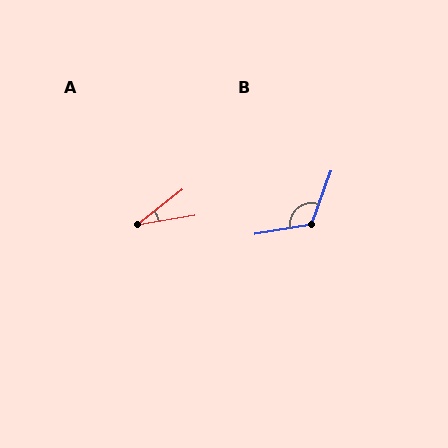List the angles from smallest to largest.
A (29°), B (120°).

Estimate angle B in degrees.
Approximately 120 degrees.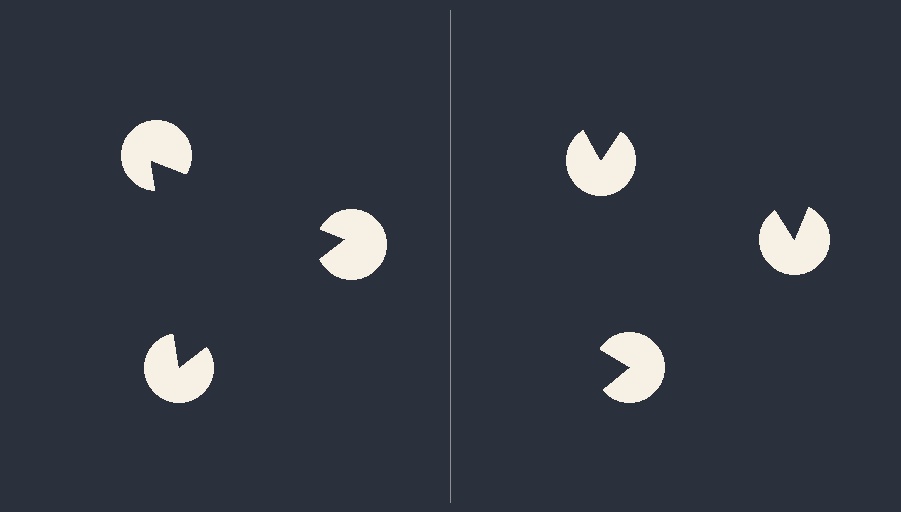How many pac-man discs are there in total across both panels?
6 — 3 on each side.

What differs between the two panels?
The pac-man discs are positioned identically on both sides; only the wedge orientations differ. On the left they align to a triangle; on the right they are misaligned.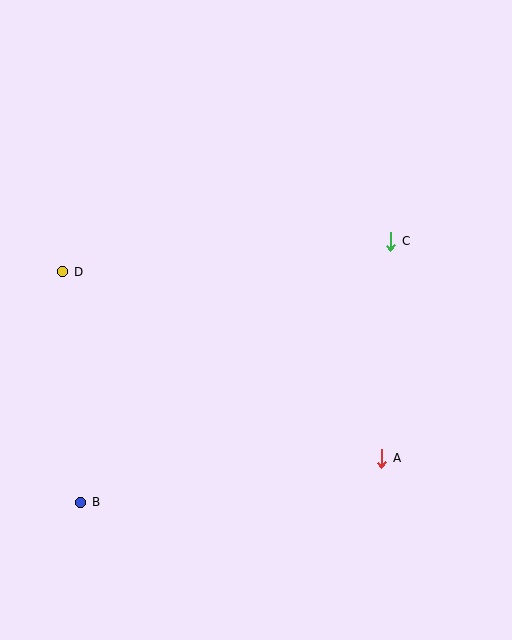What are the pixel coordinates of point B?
Point B is at (81, 502).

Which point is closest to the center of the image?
Point C at (391, 241) is closest to the center.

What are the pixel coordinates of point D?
Point D is at (63, 272).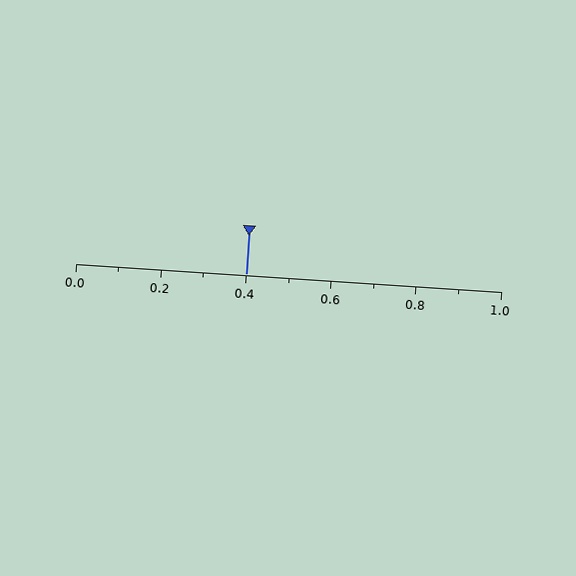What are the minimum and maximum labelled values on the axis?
The axis runs from 0.0 to 1.0.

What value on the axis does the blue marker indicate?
The marker indicates approximately 0.4.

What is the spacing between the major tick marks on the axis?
The major ticks are spaced 0.2 apart.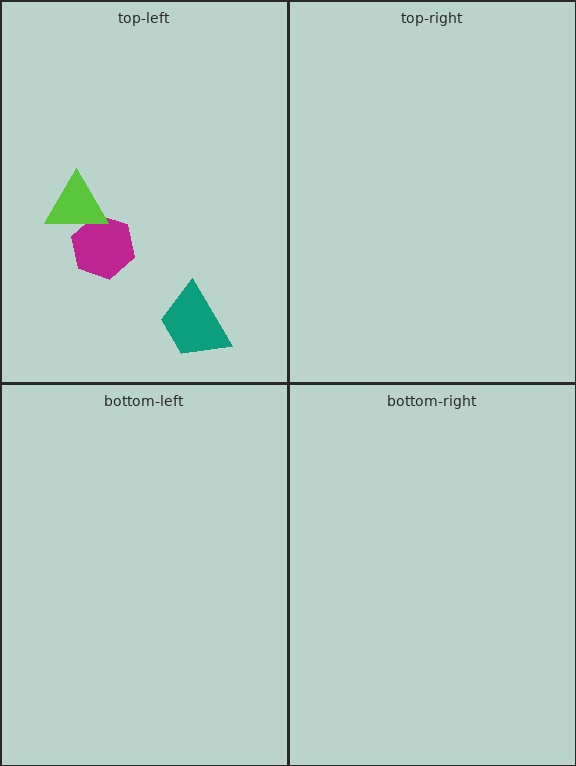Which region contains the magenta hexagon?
The top-left region.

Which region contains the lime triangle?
The top-left region.